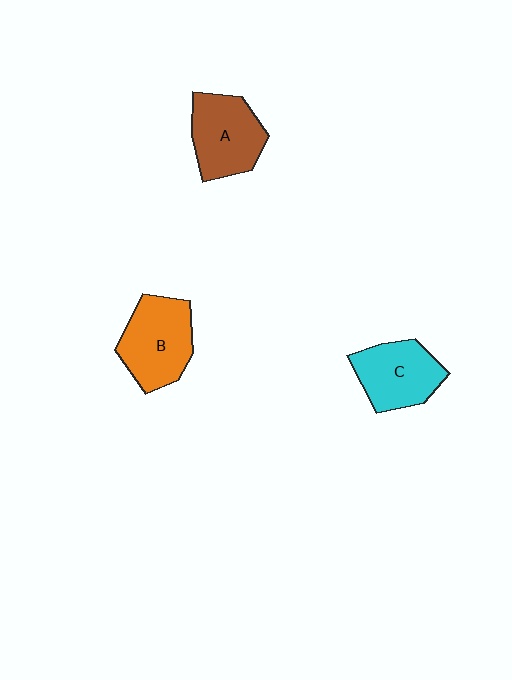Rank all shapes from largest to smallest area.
From largest to smallest: B (orange), A (brown), C (cyan).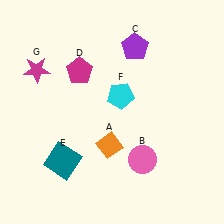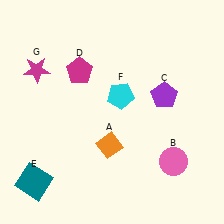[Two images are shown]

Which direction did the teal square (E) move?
The teal square (E) moved left.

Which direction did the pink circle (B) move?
The pink circle (B) moved right.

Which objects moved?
The objects that moved are: the pink circle (B), the purple pentagon (C), the teal square (E).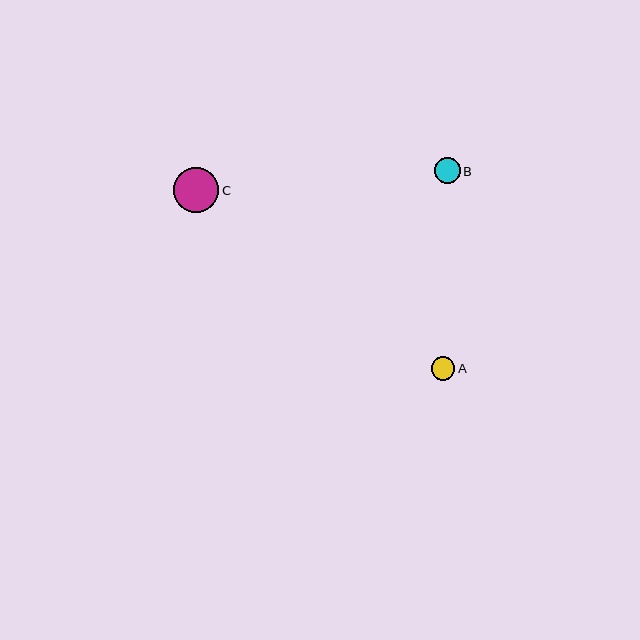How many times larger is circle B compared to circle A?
Circle B is approximately 1.1 times the size of circle A.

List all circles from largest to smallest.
From largest to smallest: C, B, A.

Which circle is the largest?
Circle C is the largest with a size of approximately 46 pixels.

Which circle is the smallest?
Circle A is the smallest with a size of approximately 23 pixels.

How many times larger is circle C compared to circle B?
Circle C is approximately 1.8 times the size of circle B.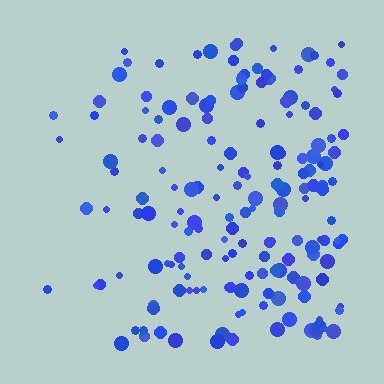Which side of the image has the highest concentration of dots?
The right.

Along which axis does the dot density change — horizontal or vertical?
Horizontal.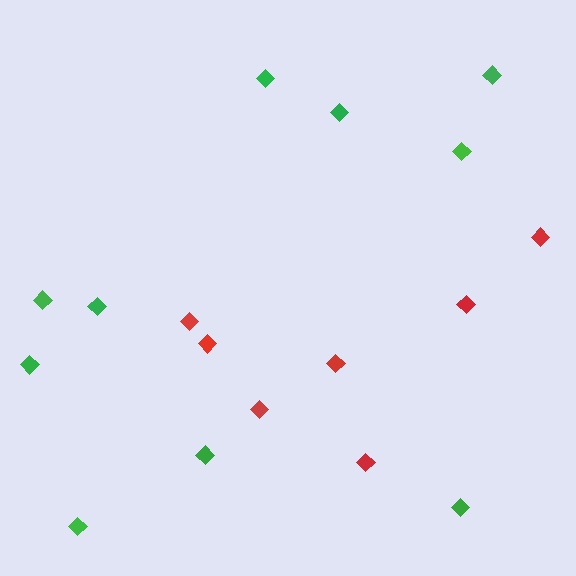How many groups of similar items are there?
There are 2 groups: one group of red diamonds (7) and one group of green diamonds (10).